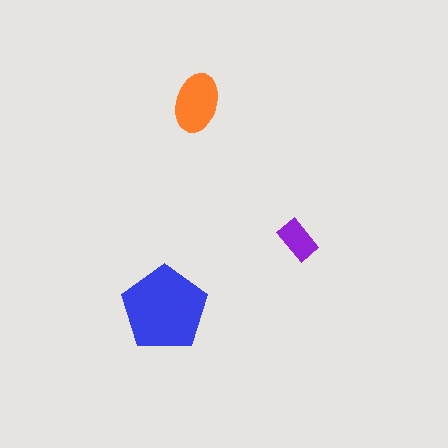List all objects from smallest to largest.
The purple rectangle, the orange ellipse, the blue pentagon.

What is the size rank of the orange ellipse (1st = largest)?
2nd.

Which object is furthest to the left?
The blue pentagon is leftmost.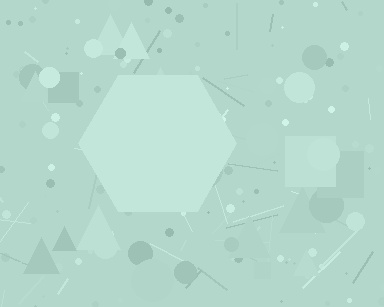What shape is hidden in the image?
A hexagon is hidden in the image.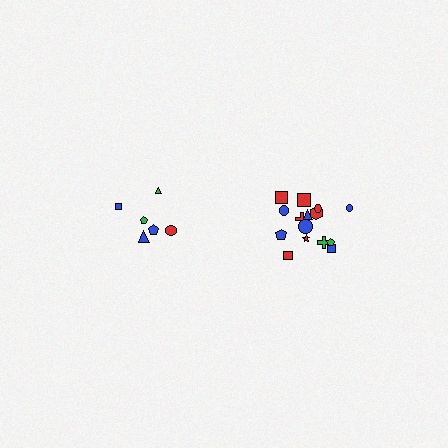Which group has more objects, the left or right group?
The right group.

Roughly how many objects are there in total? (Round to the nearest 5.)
Roughly 20 objects in total.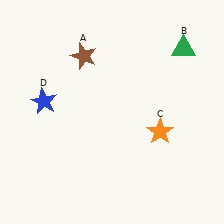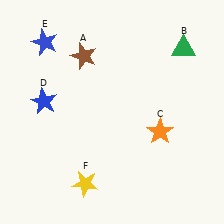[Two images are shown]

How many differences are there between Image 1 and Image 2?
There are 2 differences between the two images.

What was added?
A blue star (E), a yellow star (F) were added in Image 2.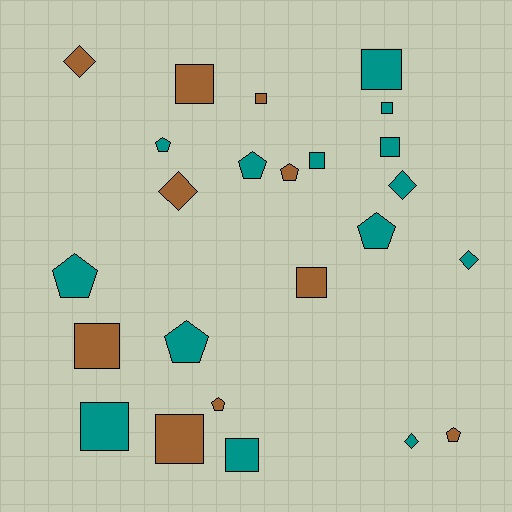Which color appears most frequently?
Teal, with 14 objects.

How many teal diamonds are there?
There are 3 teal diamonds.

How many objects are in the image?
There are 24 objects.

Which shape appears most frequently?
Square, with 11 objects.